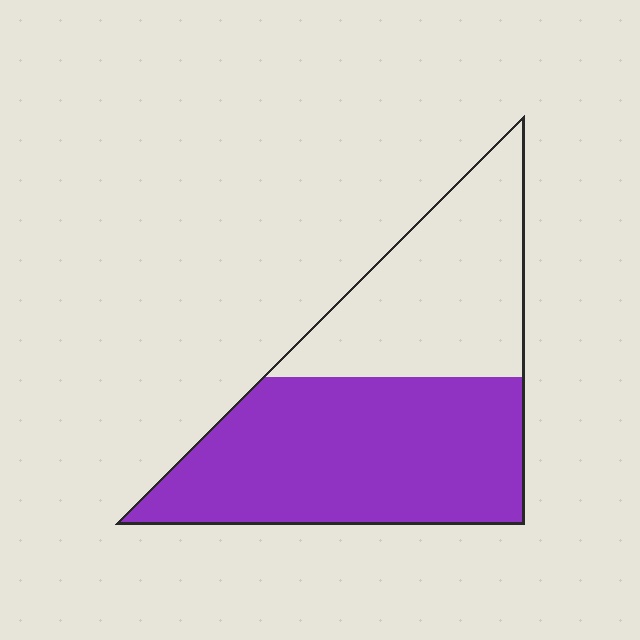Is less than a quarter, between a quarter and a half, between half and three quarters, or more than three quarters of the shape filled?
Between half and three quarters.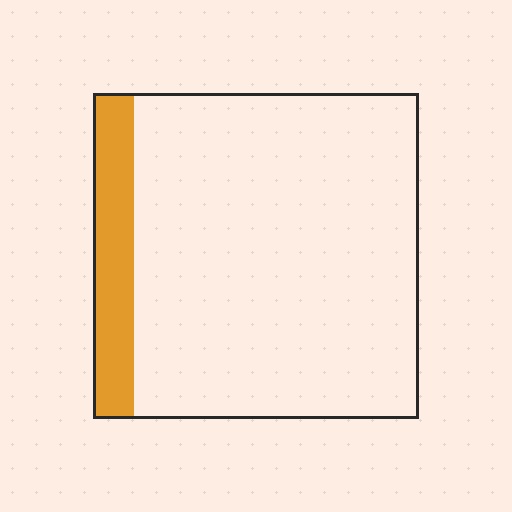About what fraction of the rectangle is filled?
About one eighth (1/8).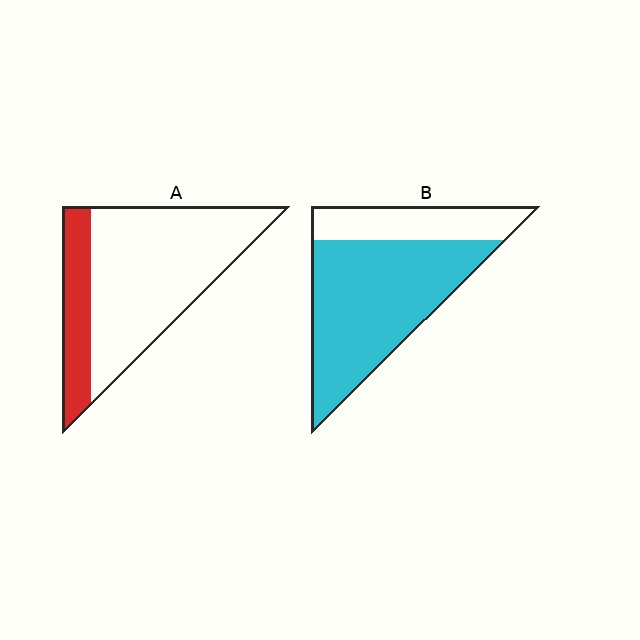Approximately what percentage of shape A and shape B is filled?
A is approximately 25% and B is approximately 70%.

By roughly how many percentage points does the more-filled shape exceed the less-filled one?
By roughly 50 percentage points (B over A).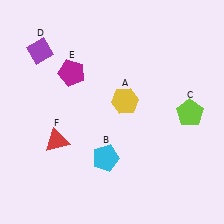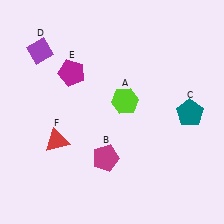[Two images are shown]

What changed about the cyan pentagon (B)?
In Image 1, B is cyan. In Image 2, it changed to magenta.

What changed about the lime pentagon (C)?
In Image 1, C is lime. In Image 2, it changed to teal.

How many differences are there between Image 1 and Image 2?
There are 3 differences between the two images.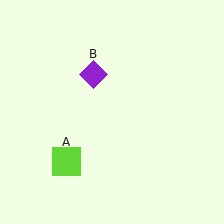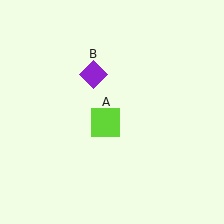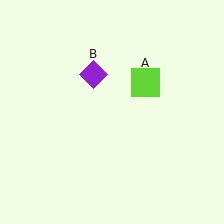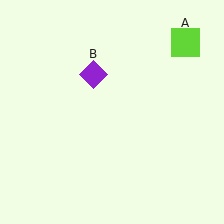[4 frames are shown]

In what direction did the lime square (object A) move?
The lime square (object A) moved up and to the right.